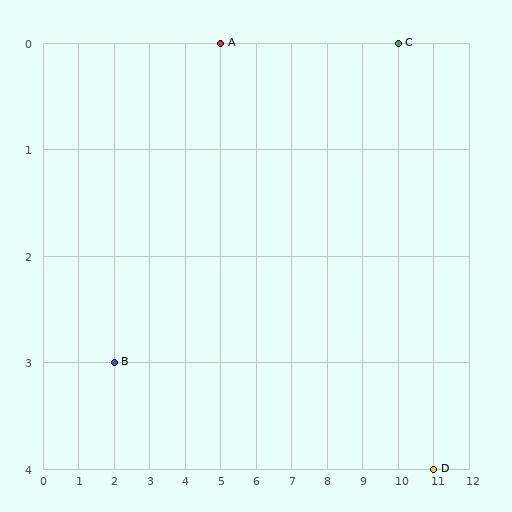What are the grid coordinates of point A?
Point A is at grid coordinates (5, 0).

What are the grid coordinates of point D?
Point D is at grid coordinates (11, 4).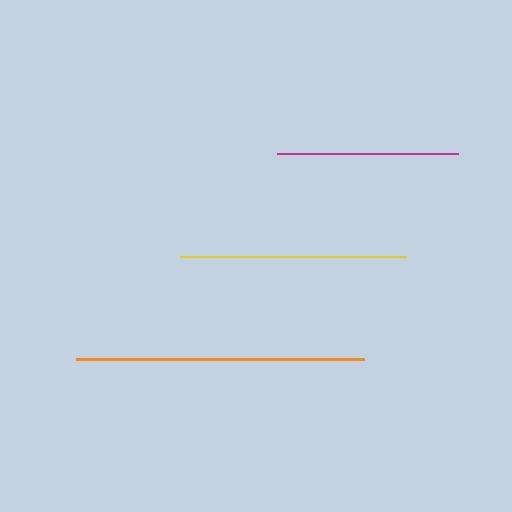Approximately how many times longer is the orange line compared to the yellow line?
The orange line is approximately 1.3 times the length of the yellow line.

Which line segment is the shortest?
The magenta line is the shortest at approximately 182 pixels.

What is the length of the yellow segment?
The yellow segment is approximately 226 pixels long.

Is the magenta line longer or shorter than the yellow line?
The yellow line is longer than the magenta line.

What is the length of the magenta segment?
The magenta segment is approximately 182 pixels long.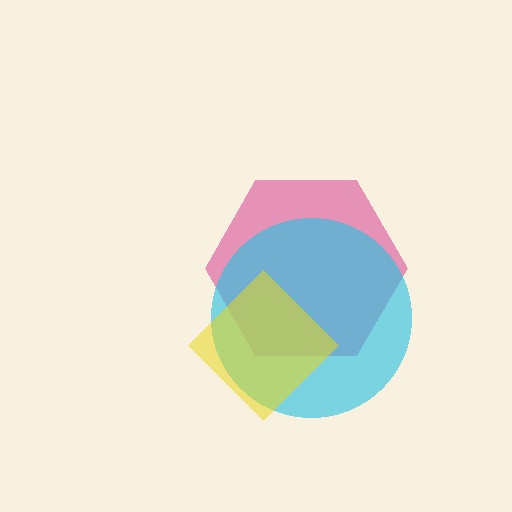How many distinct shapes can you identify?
There are 3 distinct shapes: a pink hexagon, a cyan circle, a yellow diamond.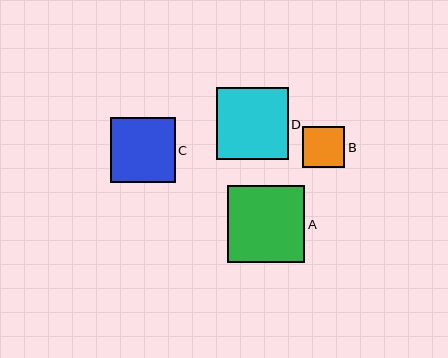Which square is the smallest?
Square B is the smallest with a size of approximately 42 pixels.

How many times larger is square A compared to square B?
Square A is approximately 1.9 times the size of square B.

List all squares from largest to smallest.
From largest to smallest: A, D, C, B.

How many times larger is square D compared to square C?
Square D is approximately 1.1 times the size of square C.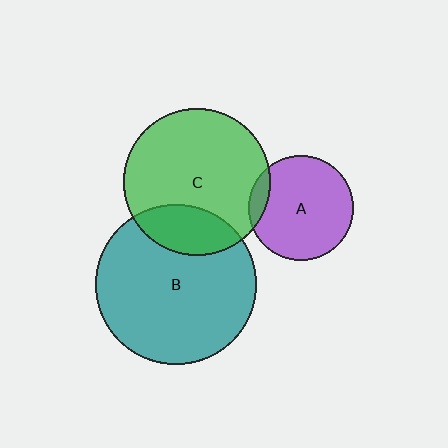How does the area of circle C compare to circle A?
Approximately 2.0 times.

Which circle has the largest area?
Circle B (teal).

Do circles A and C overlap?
Yes.